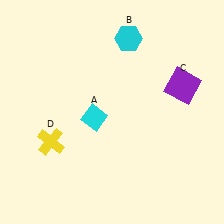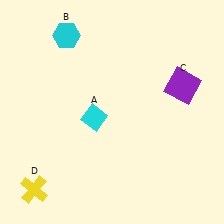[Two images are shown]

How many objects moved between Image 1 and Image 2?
2 objects moved between the two images.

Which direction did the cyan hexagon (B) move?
The cyan hexagon (B) moved left.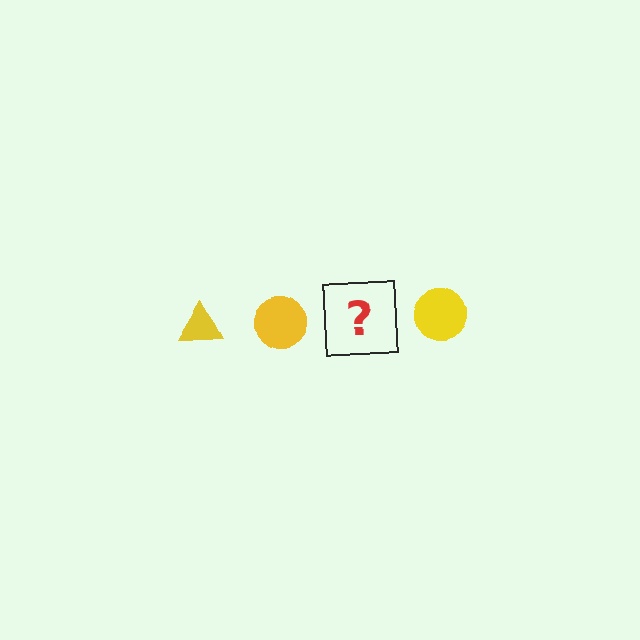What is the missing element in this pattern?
The missing element is a yellow triangle.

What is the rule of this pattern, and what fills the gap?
The rule is that the pattern cycles through triangle, circle shapes in yellow. The gap should be filled with a yellow triangle.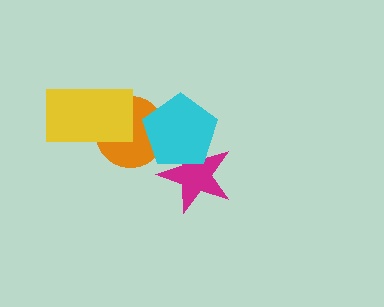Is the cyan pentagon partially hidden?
No, no other shape covers it.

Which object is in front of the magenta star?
The cyan pentagon is in front of the magenta star.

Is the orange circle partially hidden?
Yes, it is partially covered by another shape.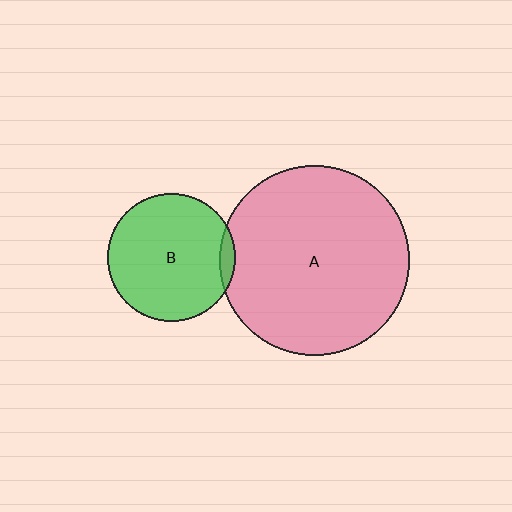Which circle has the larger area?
Circle A (pink).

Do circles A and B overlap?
Yes.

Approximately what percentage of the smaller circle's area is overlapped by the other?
Approximately 5%.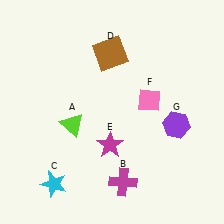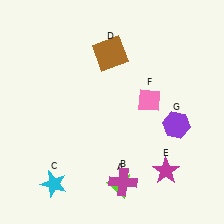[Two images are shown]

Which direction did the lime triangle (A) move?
The lime triangle (A) moved down.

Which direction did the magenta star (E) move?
The magenta star (E) moved right.